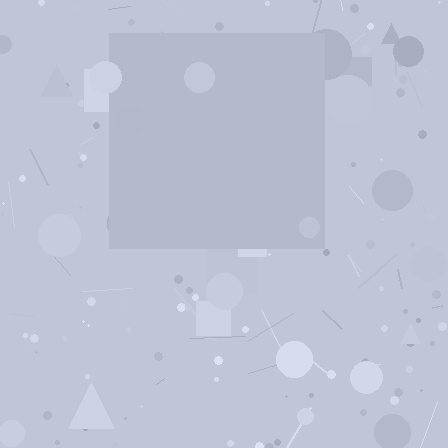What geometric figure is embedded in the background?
A square is embedded in the background.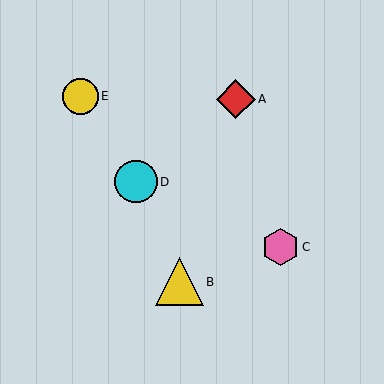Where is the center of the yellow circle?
The center of the yellow circle is at (81, 96).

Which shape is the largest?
The yellow triangle (labeled B) is the largest.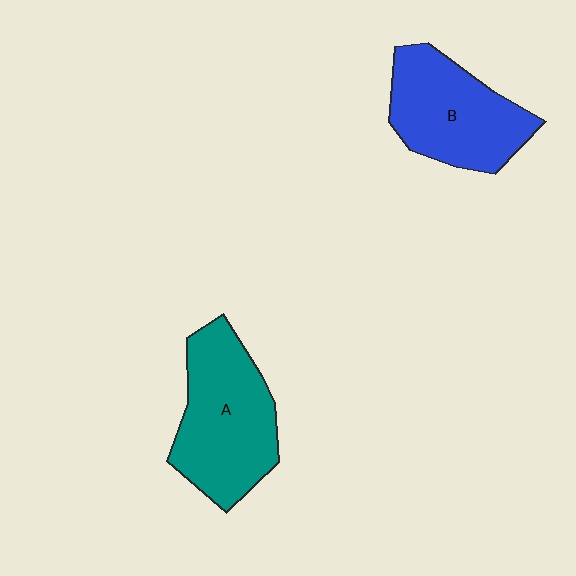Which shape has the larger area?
Shape A (teal).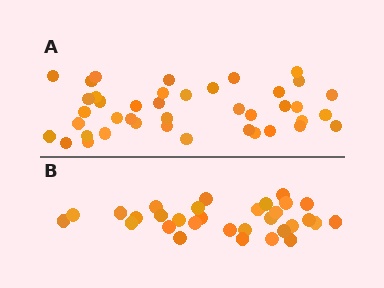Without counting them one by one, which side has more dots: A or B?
Region A (the top region) has more dots.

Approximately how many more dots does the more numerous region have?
Region A has roughly 10 or so more dots than region B.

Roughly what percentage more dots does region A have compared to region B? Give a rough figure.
About 30% more.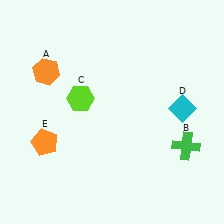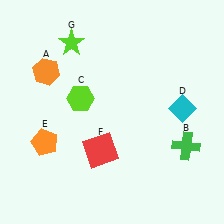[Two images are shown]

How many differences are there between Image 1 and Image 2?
There are 2 differences between the two images.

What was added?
A red square (F), a lime star (G) were added in Image 2.